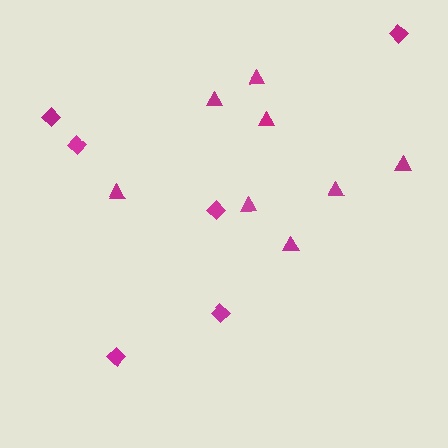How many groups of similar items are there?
There are 2 groups: one group of triangles (8) and one group of diamonds (6).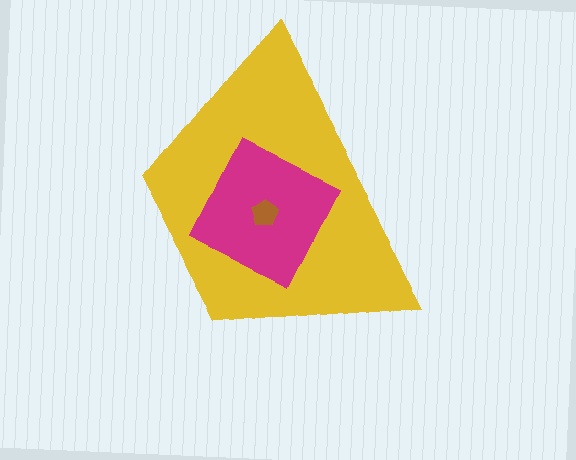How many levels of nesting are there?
3.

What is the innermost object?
The brown pentagon.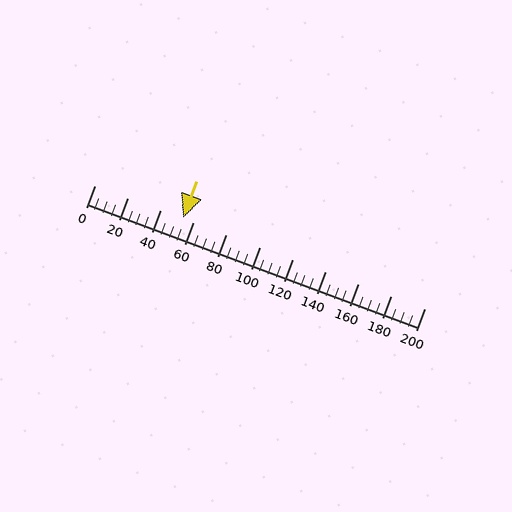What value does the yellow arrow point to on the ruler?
The yellow arrow points to approximately 54.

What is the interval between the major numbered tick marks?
The major tick marks are spaced 20 units apart.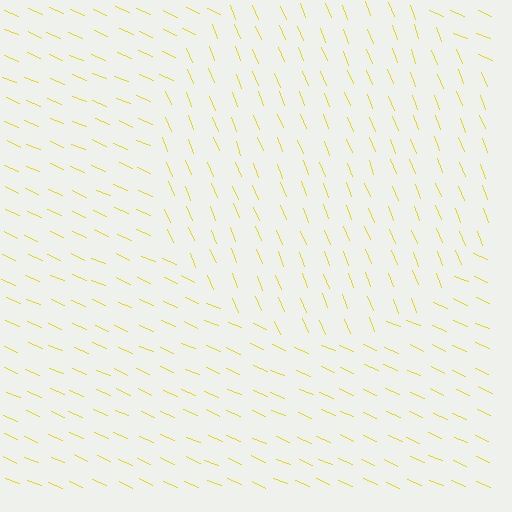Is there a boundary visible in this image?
Yes, there is a texture boundary formed by a change in line orientation.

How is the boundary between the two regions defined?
The boundary is defined purely by a change in line orientation (approximately 45 degrees difference). All lines are the same color and thickness.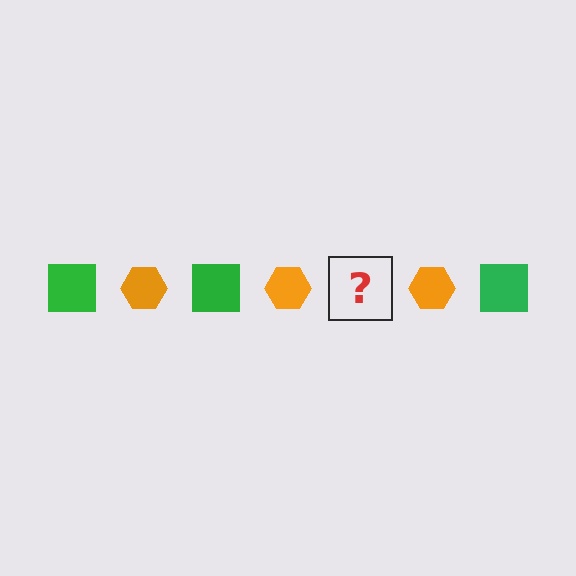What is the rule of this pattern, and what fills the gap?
The rule is that the pattern alternates between green square and orange hexagon. The gap should be filled with a green square.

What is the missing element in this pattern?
The missing element is a green square.